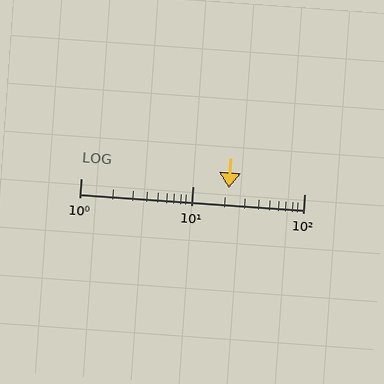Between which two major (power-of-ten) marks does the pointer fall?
The pointer is between 10 and 100.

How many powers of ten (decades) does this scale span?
The scale spans 2 decades, from 1 to 100.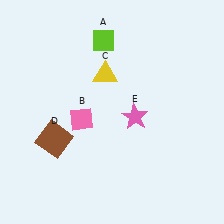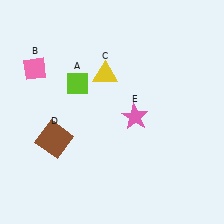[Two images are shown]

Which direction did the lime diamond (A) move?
The lime diamond (A) moved down.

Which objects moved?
The objects that moved are: the lime diamond (A), the pink diamond (B).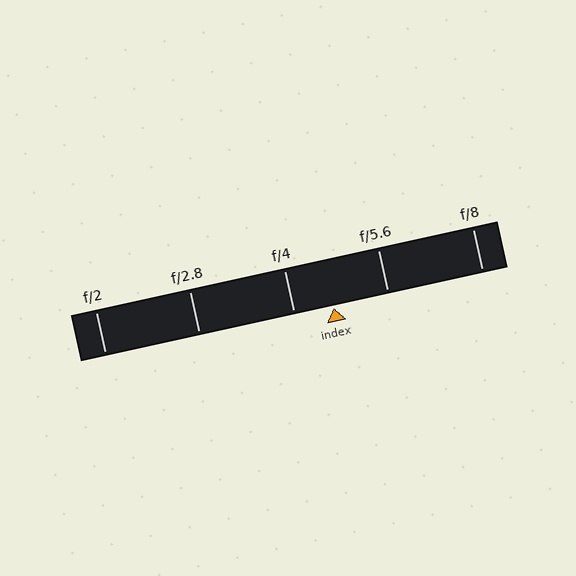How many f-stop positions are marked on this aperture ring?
There are 5 f-stop positions marked.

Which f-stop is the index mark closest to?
The index mark is closest to f/4.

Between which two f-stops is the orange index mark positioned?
The index mark is between f/4 and f/5.6.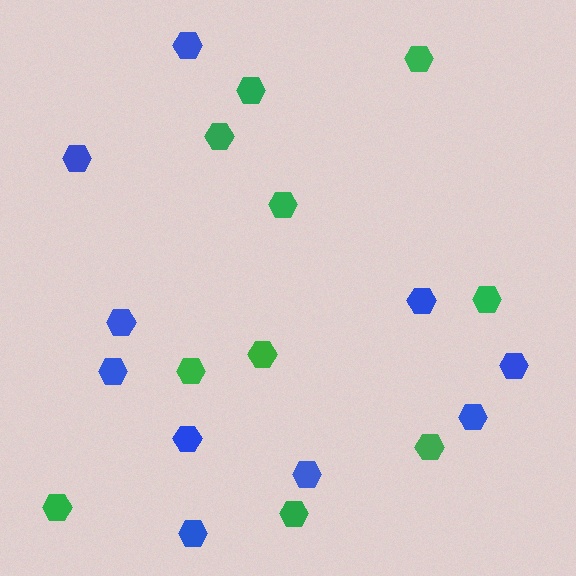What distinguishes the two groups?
There are 2 groups: one group of green hexagons (10) and one group of blue hexagons (10).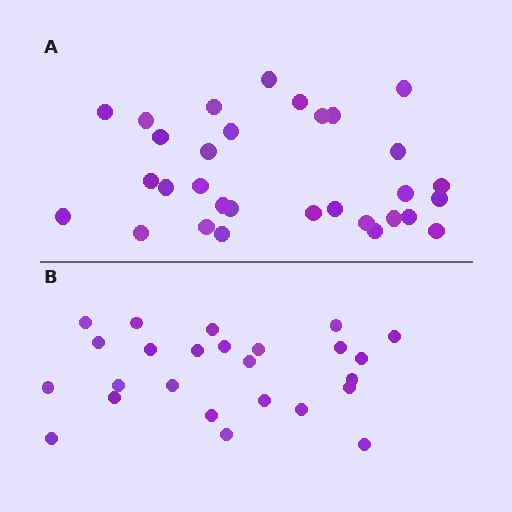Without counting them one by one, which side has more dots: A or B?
Region A (the top region) has more dots.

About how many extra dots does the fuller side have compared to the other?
Region A has about 6 more dots than region B.